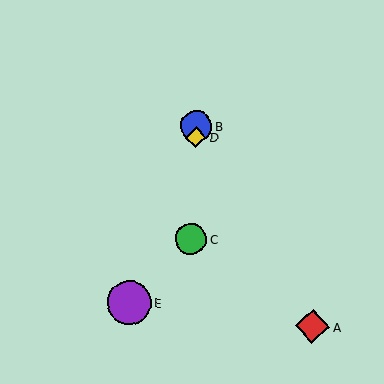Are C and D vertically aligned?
Yes, both are at x≈191.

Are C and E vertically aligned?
No, C is at x≈191 and E is at x≈129.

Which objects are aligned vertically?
Objects B, C, D are aligned vertically.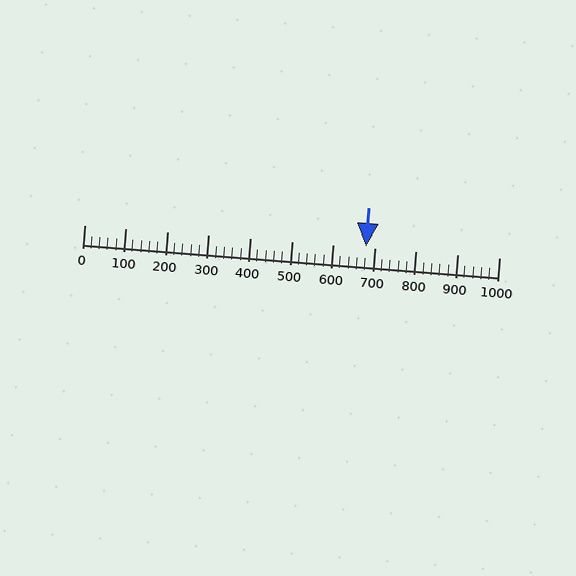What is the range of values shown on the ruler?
The ruler shows values from 0 to 1000.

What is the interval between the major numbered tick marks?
The major tick marks are spaced 100 units apart.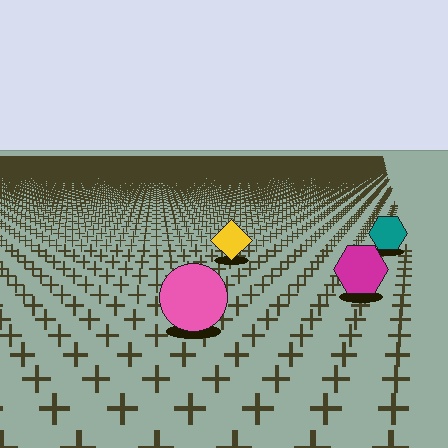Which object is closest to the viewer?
The pink circle is closest. The texture marks near it are larger and more spread out.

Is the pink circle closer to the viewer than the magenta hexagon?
Yes. The pink circle is closer — you can tell from the texture gradient: the ground texture is coarser near it.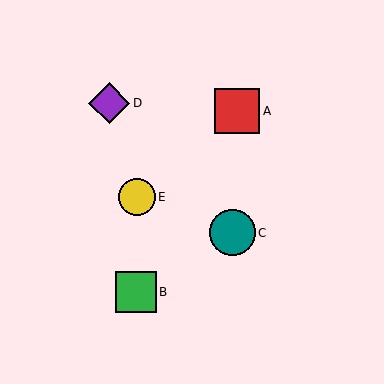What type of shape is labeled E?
Shape E is a yellow circle.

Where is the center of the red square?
The center of the red square is at (237, 111).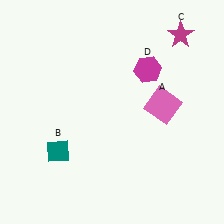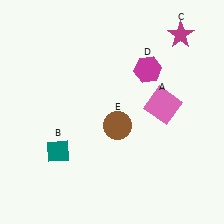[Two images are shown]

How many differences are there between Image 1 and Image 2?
There is 1 difference between the two images.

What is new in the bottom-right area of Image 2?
A brown circle (E) was added in the bottom-right area of Image 2.